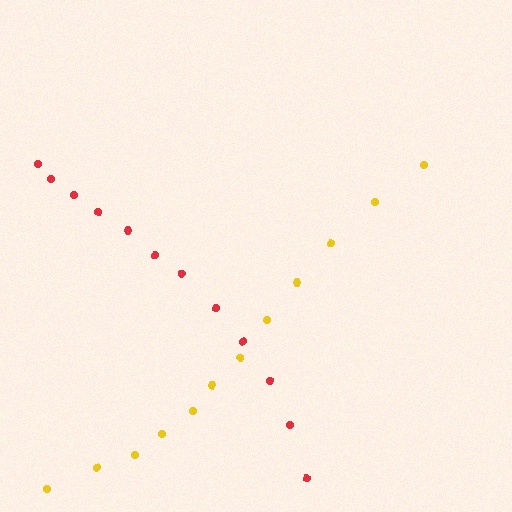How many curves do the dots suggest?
There are 2 distinct paths.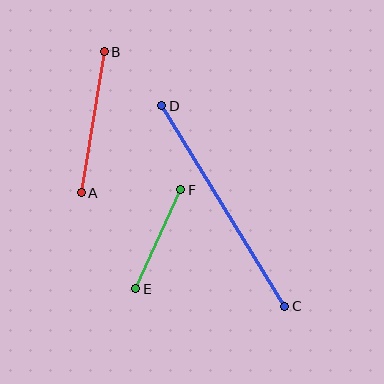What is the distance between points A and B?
The distance is approximately 143 pixels.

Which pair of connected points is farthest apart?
Points C and D are farthest apart.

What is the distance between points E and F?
The distance is approximately 109 pixels.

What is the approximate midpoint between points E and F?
The midpoint is at approximately (158, 239) pixels.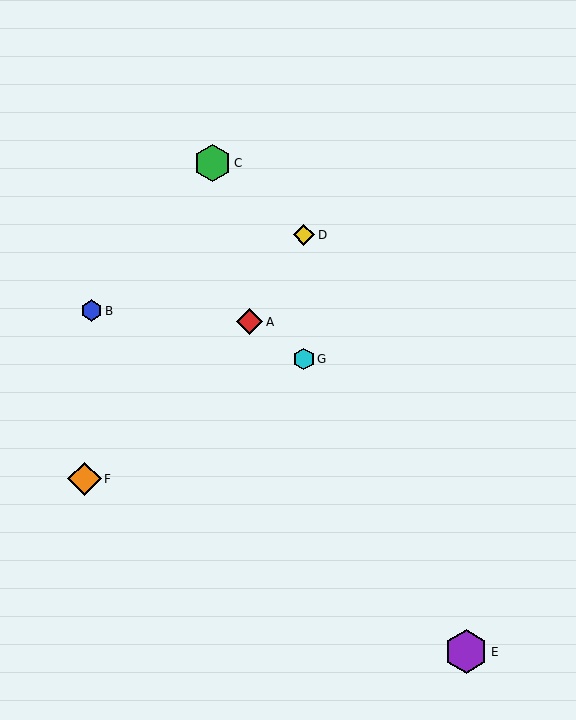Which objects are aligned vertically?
Objects D, G are aligned vertically.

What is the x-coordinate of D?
Object D is at x≈304.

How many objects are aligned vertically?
2 objects (D, G) are aligned vertically.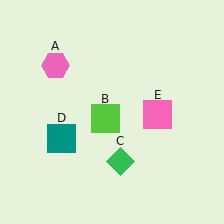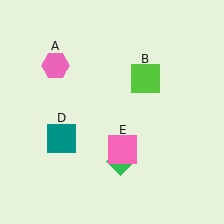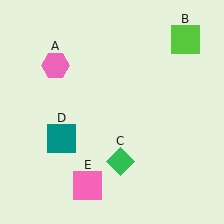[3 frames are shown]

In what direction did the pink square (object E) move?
The pink square (object E) moved down and to the left.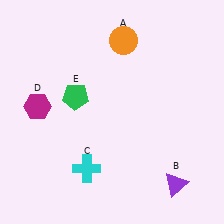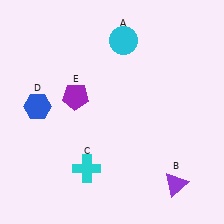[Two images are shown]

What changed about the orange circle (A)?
In Image 1, A is orange. In Image 2, it changed to cyan.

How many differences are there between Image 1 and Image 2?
There are 3 differences between the two images.